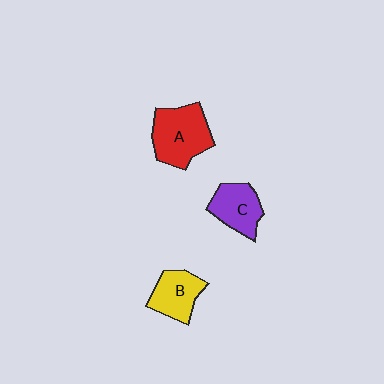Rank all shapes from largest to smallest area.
From largest to smallest: A (red), C (purple), B (yellow).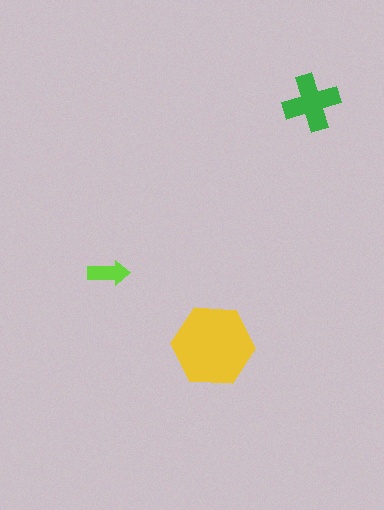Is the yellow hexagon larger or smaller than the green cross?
Larger.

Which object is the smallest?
The lime arrow.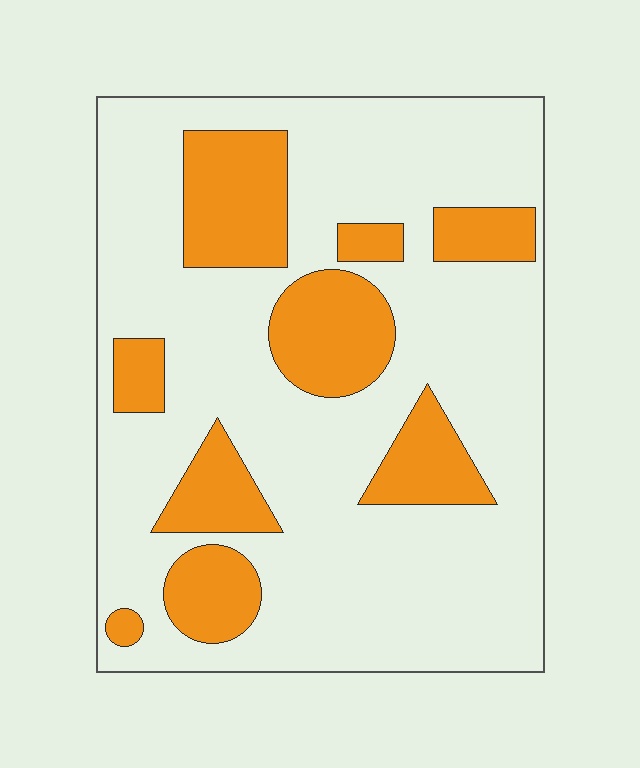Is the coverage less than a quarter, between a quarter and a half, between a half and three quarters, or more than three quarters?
Between a quarter and a half.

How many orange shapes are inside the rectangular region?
9.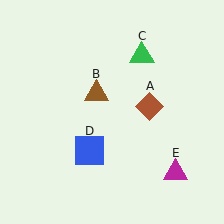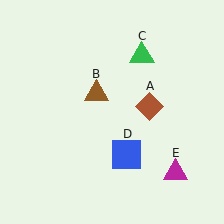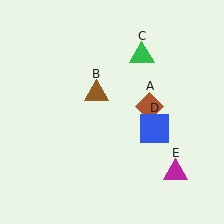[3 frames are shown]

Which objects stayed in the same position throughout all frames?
Brown diamond (object A) and brown triangle (object B) and green triangle (object C) and magenta triangle (object E) remained stationary.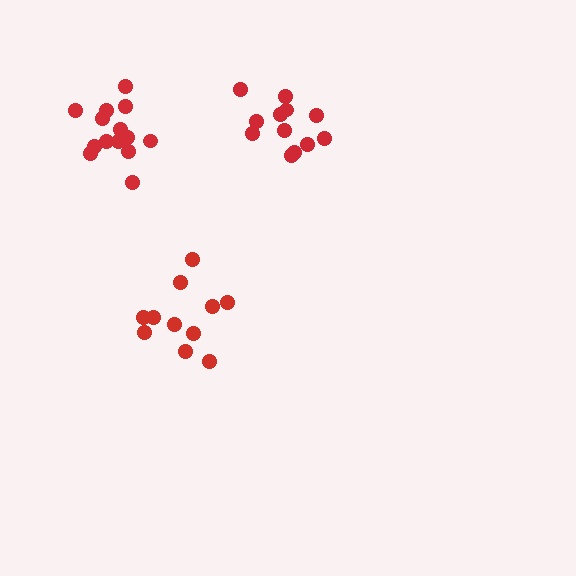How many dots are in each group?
Group 1: 11 dots, Group 2: 12 dots, Group 3: 14 dots (37 total).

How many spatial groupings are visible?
There are 3 spatial groupings.